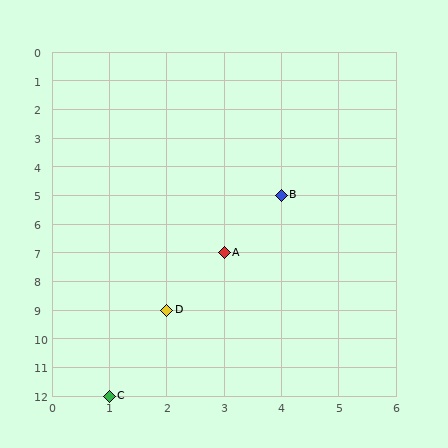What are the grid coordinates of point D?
Point D is at grid coordinates (2, 9).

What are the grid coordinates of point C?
Point C is at grid coordinates (1, 12).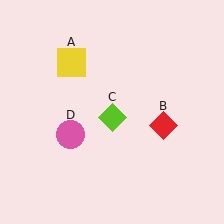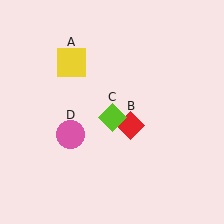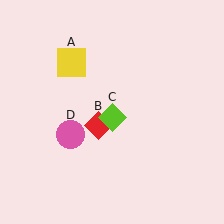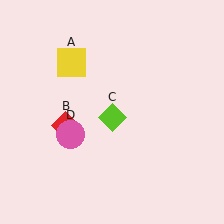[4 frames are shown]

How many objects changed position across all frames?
1 object changed position: red diamond (object B).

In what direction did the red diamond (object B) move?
The red diamond (object B) moved left.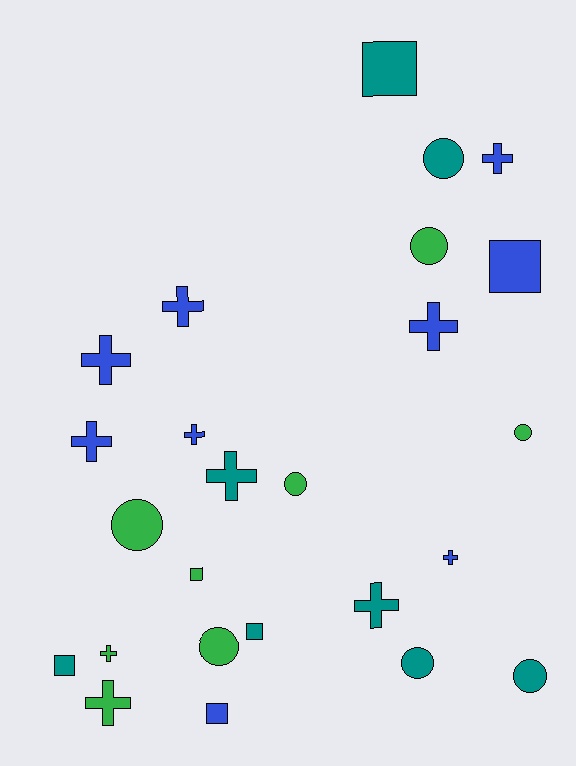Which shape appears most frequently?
Cross, with 11 objects.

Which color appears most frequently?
Blue, with 9 objects.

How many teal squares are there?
There are 3 teal squares.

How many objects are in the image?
There are 25 objects.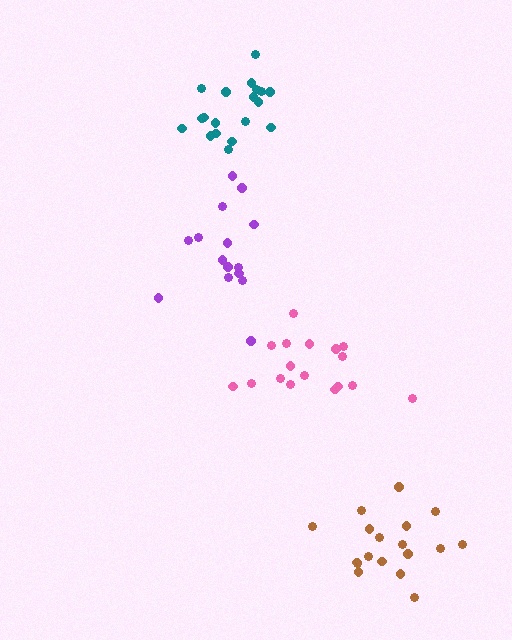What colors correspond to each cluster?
The clusters are colored: pink, purple, brown, teal.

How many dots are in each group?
Group 1: 17 dots, Group 2: 15 dots, Group 3: 18 dots, Group 4: 19 dots (69 total).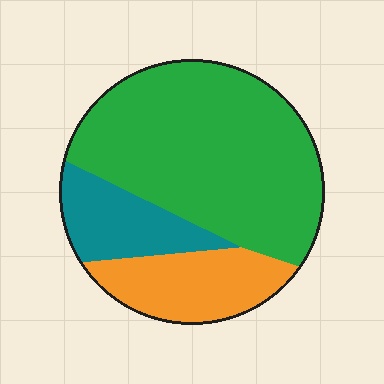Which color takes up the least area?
Teal, at roughly 15%.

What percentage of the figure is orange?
Orange covers around 20% of the figure.